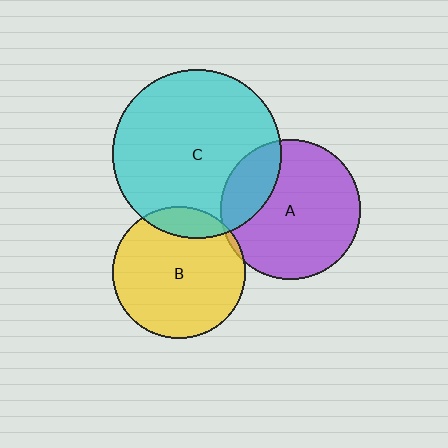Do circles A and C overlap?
Yes.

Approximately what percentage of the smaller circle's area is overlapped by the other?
Approximately 20%.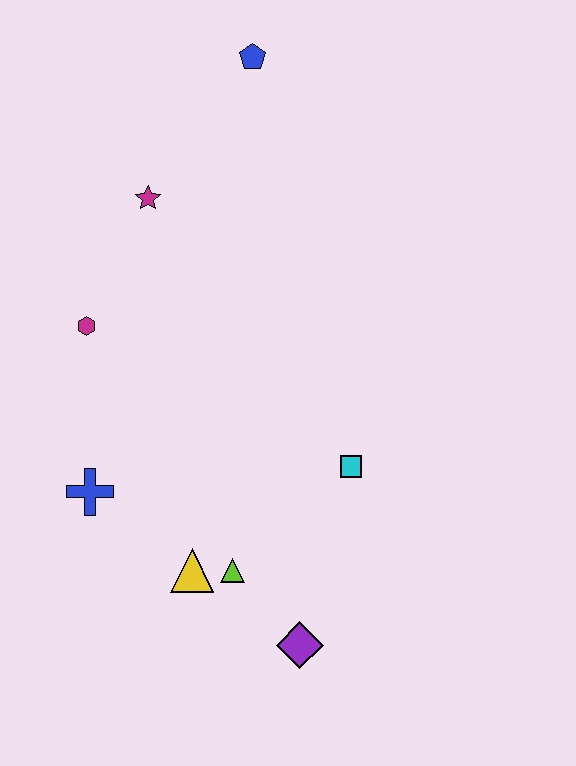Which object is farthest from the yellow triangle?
The blue pentagon is farthest from the yellow triangle.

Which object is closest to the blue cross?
The yellow triangle is closest to the blue cross.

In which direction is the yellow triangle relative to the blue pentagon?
The yellow triangle is below the blue pentagon.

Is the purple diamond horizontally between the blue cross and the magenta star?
No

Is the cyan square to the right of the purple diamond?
Yes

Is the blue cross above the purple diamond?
Yes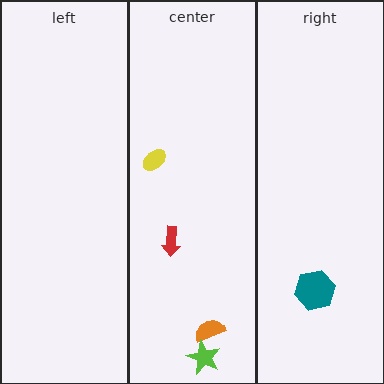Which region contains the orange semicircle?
The center region.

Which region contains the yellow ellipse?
The center region.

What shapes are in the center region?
The yellow ellipse, the orange semicircle, the lime star, the red arrow.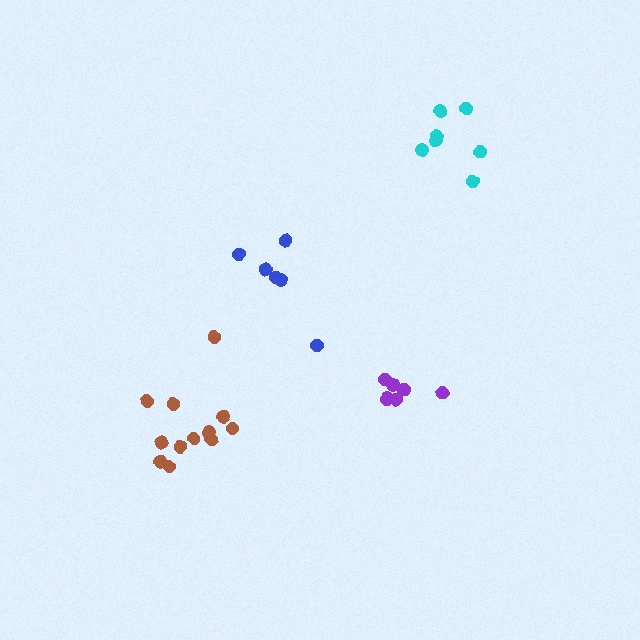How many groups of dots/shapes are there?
There are 4 groups.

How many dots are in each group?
Group 1: 7 dots, Group 2: 7 dots, Group 3: 6 dots, Group 4: 12 dots (32 total).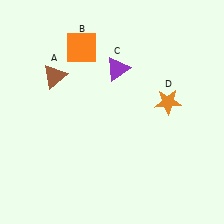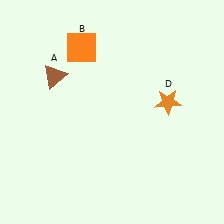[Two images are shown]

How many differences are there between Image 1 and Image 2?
There is 1 difference between the two images.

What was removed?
The purple triangle (C) was removed in Image 2.